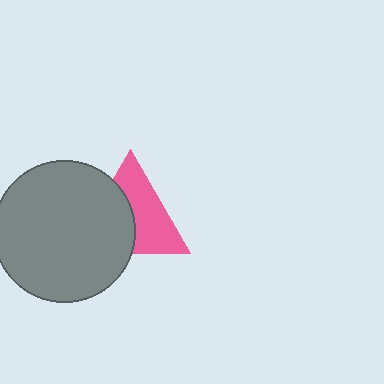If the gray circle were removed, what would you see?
You would see the complete pink triangle.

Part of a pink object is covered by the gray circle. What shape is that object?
It is a triangle.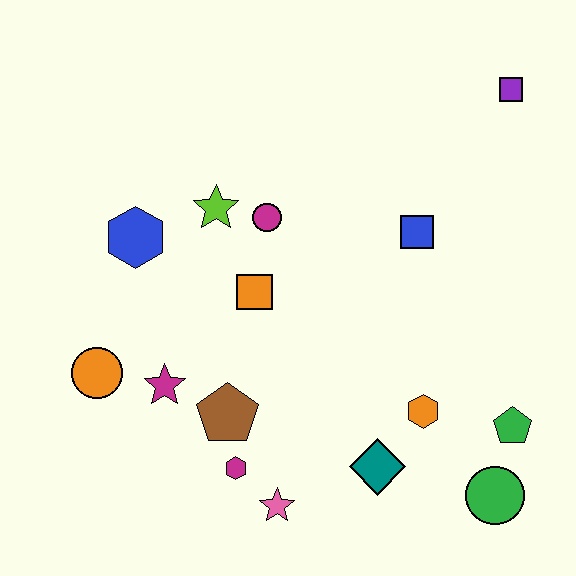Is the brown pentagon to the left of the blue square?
Yes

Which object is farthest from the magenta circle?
The green circle is farthest from the magenta circle.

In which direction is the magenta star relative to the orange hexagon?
The magenta star is to the left of the orange hexagon.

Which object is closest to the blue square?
The magenta circle is closest to the blue square.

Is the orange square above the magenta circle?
No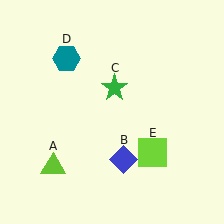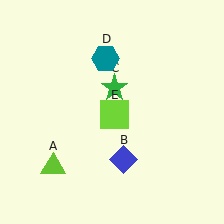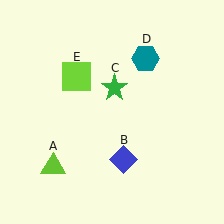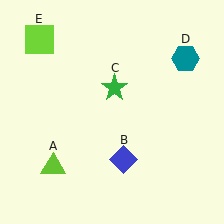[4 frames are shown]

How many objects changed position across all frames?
2 objects changed position: teal hexagon (object D), lime square (object E).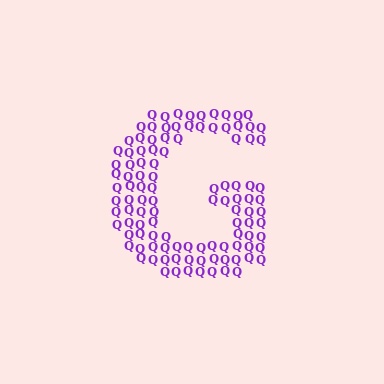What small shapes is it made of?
It is made of small letter Q's.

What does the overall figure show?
The overall figure shows the letter G.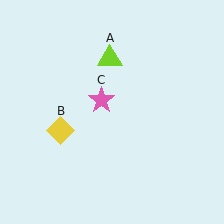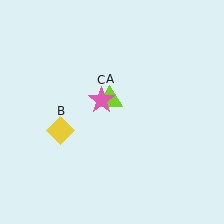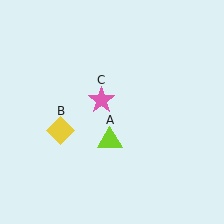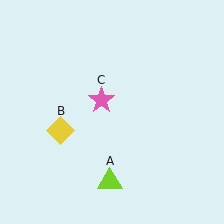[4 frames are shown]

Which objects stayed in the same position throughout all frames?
Yellow diamond (object B) and pink star (object C) remained stationary.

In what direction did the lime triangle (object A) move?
The lime triangle (object A) moved down.